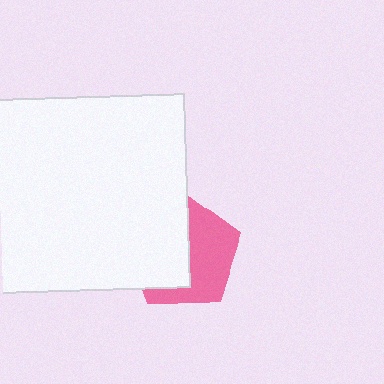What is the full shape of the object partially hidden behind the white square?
The partially hidden object is a pink pentagon.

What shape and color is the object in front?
The object in front is a white square.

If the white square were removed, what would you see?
You would see the complete pink pentagon.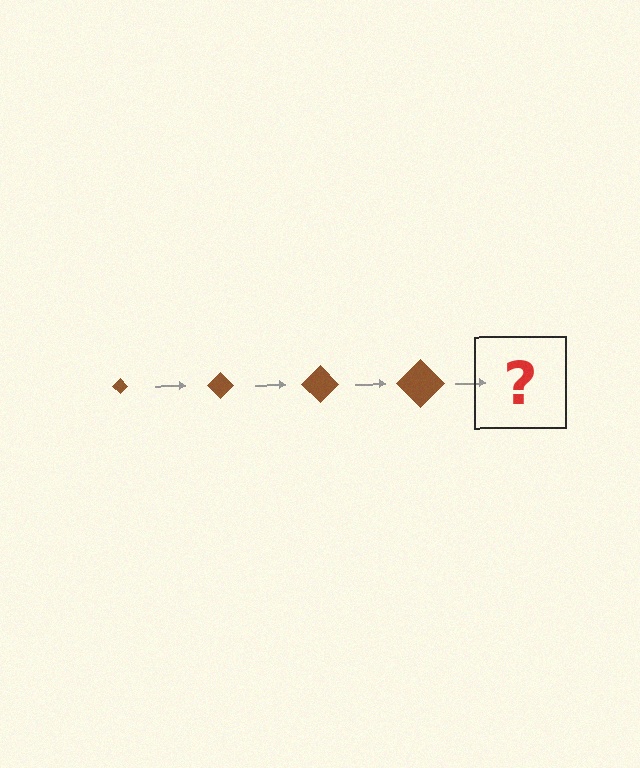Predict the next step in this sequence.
The next step is a brown diamond, larger than the previous one.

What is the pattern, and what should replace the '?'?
The pattern is that the diamond gets progressively larger each step. The '?' should be a brown diamond, larger than the previous one.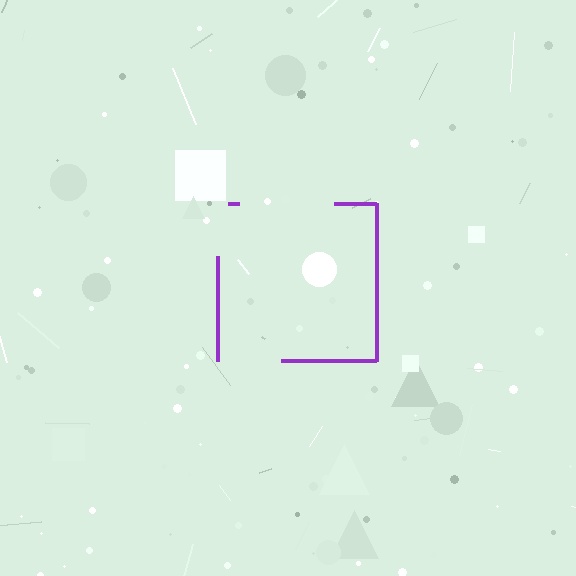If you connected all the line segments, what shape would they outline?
They would outline a square.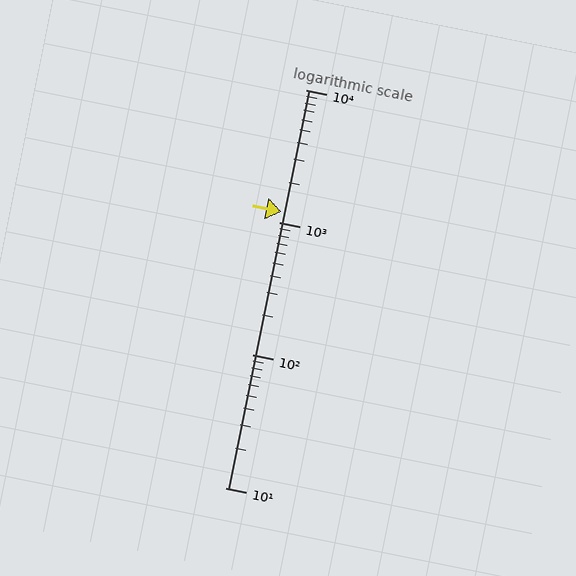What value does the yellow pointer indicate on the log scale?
The pointer indicates approximately 1200.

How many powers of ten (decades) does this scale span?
The scale spans 3 decades, from 10 to 10000.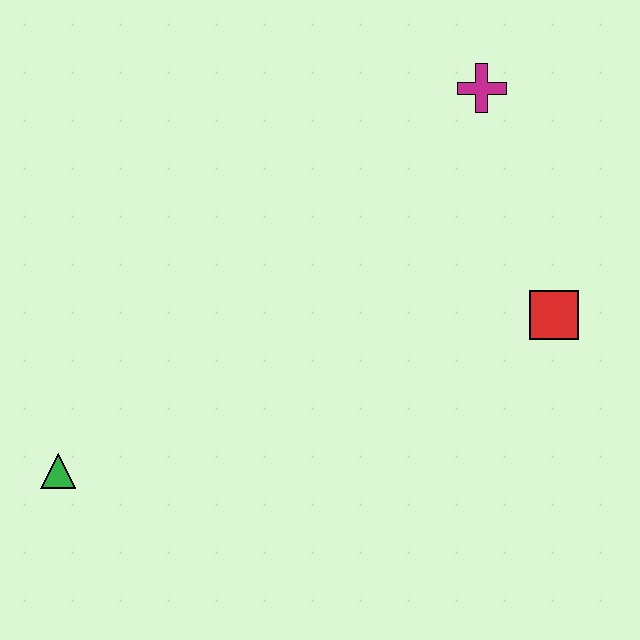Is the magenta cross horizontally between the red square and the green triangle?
Yes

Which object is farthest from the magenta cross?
The green triangle is farthest from the magenta cross.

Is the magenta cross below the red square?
No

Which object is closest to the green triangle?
The red square is closest to the green triangle.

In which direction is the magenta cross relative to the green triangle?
The magenta cross is to the right of the green triangle.